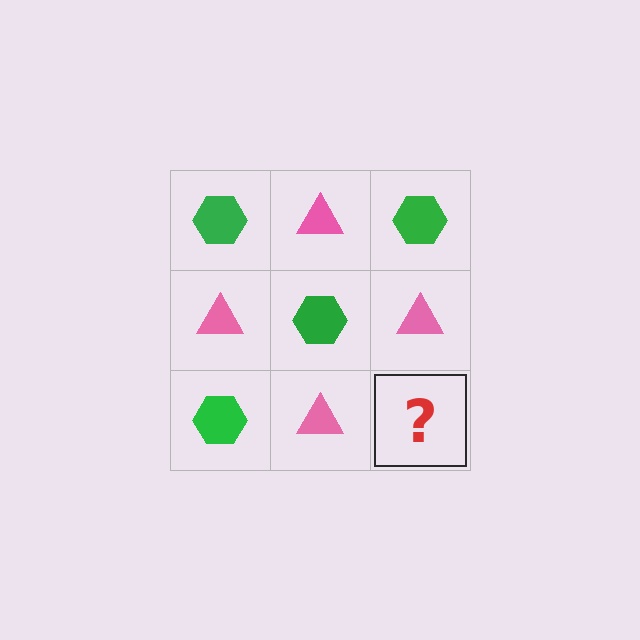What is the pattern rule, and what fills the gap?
The rule is that it alternates green hexagon and pink triangle in a checkerboard pattern. The gap should be filled with a green hexagon.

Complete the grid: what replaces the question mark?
The question mark should be replaced with a green hexagon.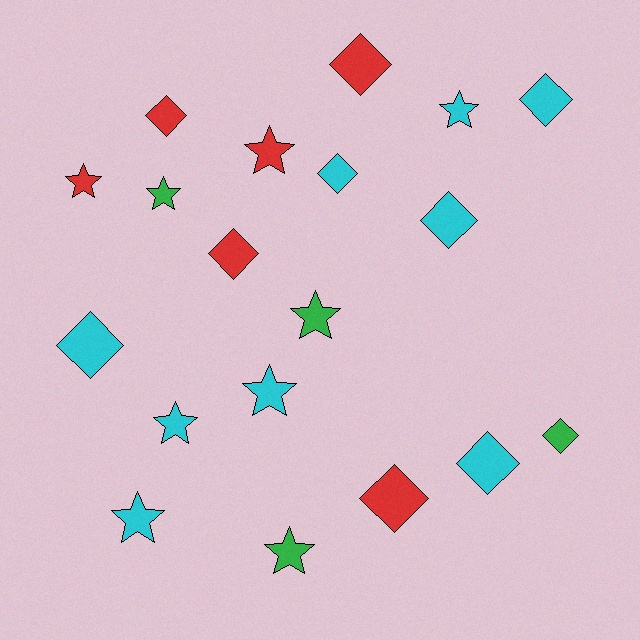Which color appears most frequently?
Cyan, with 9 objects.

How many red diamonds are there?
There are 4 red diamonds.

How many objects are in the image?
There are 19 objects.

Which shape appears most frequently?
Diamond, with 10 objects.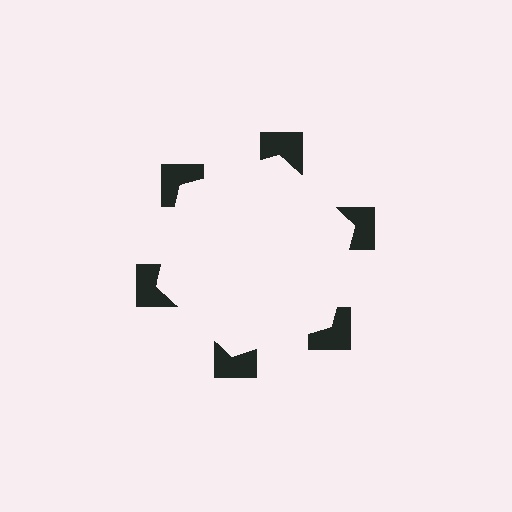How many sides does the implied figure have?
6 sides.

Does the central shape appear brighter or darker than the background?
It typically appears slightly brighter than the background, even though no actual brightness change is drawn.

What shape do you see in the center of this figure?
An illusory hexagon — its edges are inferred from the aligned wedge cuts in the notched squares, not physically drawn.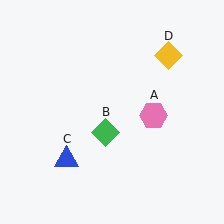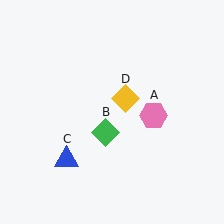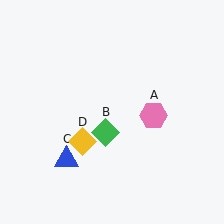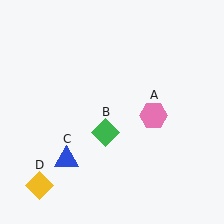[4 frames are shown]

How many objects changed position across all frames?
1 object changed position: yellow diamond (object D).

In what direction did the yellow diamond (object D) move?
The yellow diamond (object D) moved down and to the left.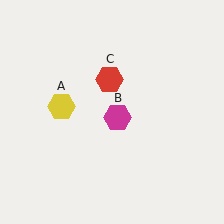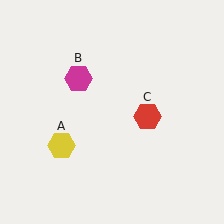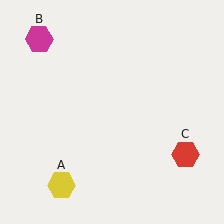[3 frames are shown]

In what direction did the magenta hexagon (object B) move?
The magenta hexagon (object B) moved up and to the left.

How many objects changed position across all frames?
3 objects changed position: yellow hexagon (object A), magenta hexagon (object B), red hexagon (object C).